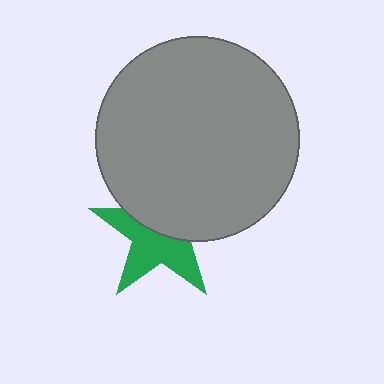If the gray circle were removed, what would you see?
You would see the complete green star.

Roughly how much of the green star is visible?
About half of it is visible (roughly 53%).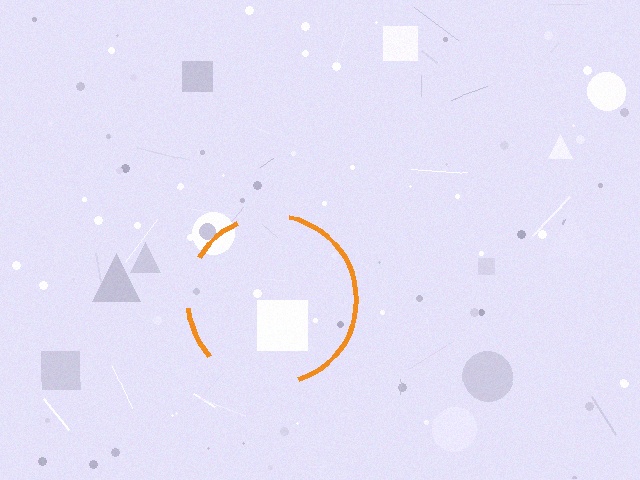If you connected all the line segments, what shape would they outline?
They would outline a circle.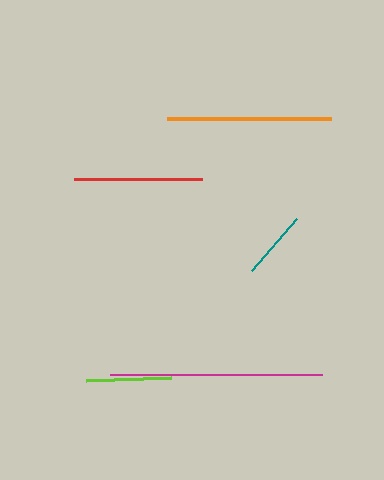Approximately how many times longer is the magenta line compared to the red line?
The magenta line is approximately 1.7 times the length of the red line.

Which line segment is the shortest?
The teal line is the shortest at approximately 69 pixels.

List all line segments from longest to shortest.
From longest to shortest: magenta, orange, red, lime, teal.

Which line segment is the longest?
The magenta line is the longest at approximately 211 pixels.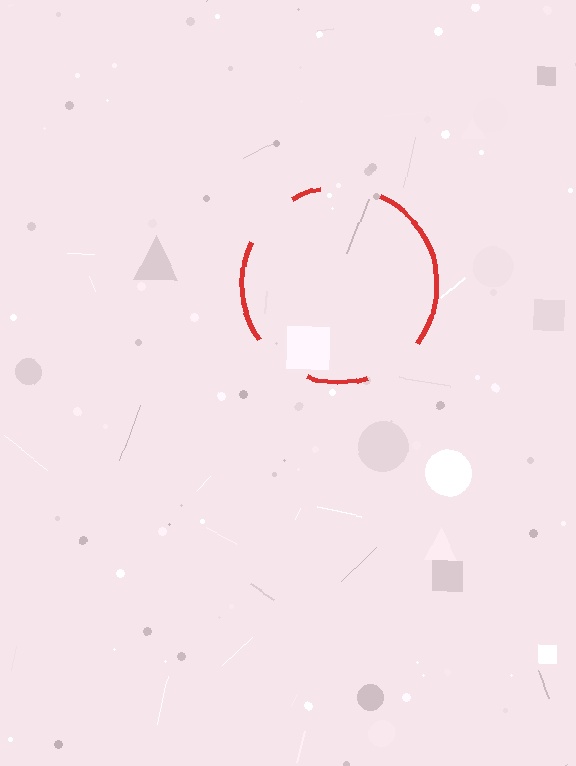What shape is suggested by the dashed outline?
The dashed outline suggests a circle.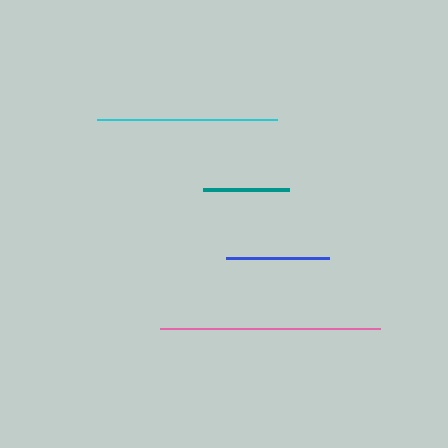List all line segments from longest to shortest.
From longest to shortest: pink, cyan, blue, teal.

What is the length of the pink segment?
The pink segment is approximately 219 pixels long.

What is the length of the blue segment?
The blue segment is approximately 103 pixels long.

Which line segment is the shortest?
The teal line is the shortest at approximately 86 pixels.